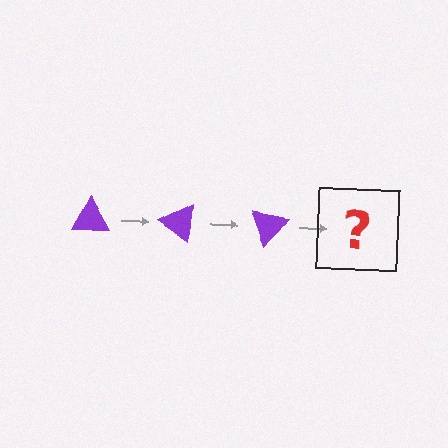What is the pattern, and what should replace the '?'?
The pattern is that the triangle rotates 35 degrees each step. The '?' should be a purple triangle rotated 105 degrees.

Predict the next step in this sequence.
The next step is a purple triangle rotated 105 degrees.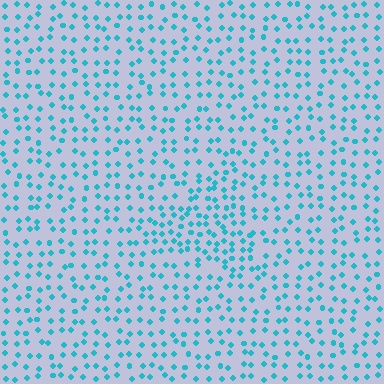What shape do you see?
I see a triangle.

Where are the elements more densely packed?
The elements are more densely packed inside the triangle boundary.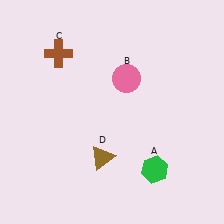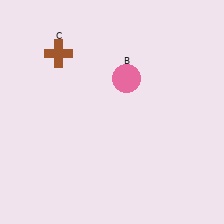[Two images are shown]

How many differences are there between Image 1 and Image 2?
There are 2 differences between the two images.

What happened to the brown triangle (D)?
The brown triangle (D) was removed in Image 2. It was in the bottom-left area of Image 1.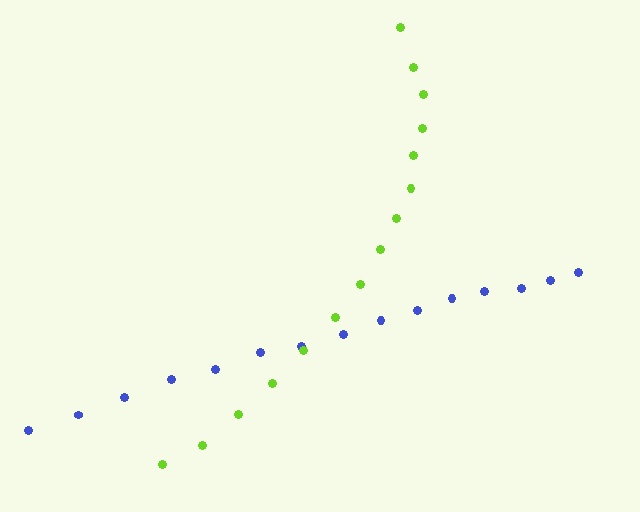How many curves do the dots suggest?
There are 2 distinct paths.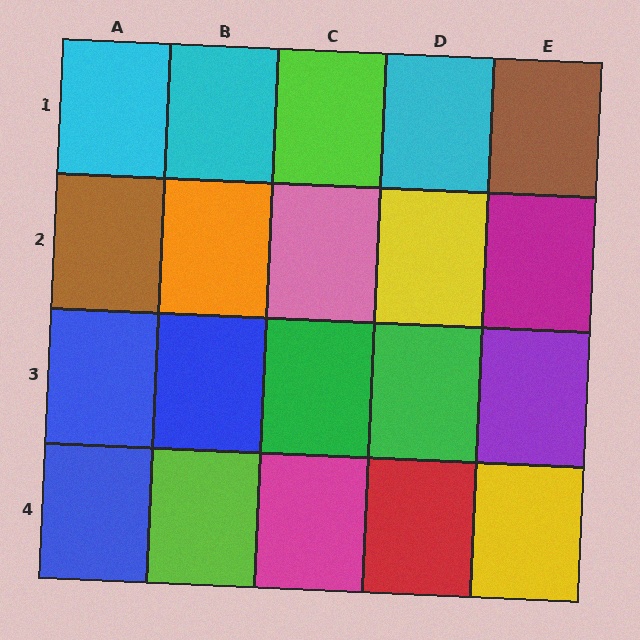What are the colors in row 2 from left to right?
Brown, orange, pink, yellow, magenta.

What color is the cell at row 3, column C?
Green.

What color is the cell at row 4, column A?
Blue.